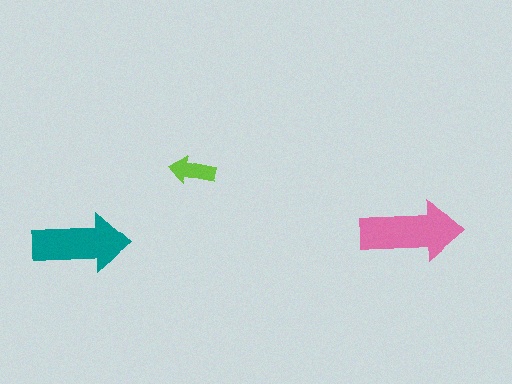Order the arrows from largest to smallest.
the pink one, the teal one, the lime one.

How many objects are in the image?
There are 3 objects in the image.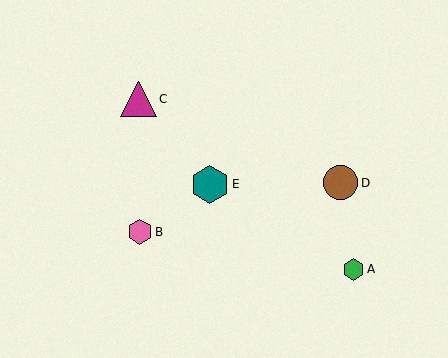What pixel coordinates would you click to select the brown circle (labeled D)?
Click at (341, 183) to select the brown circle D.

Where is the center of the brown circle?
The center of the brown circle is at (341, 183).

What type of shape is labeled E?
Shape E is a teal hexagon.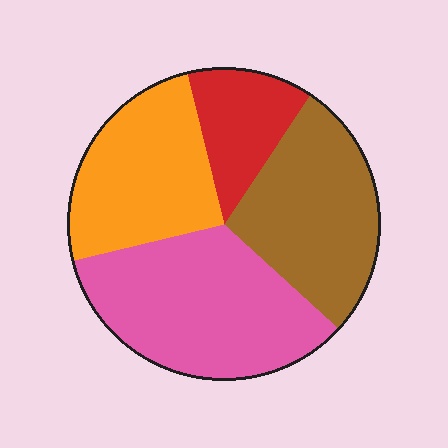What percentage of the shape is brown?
Brown covers roughly 25% of the shape.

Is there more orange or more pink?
Pink.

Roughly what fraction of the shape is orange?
Orange covers around 25% of the shape.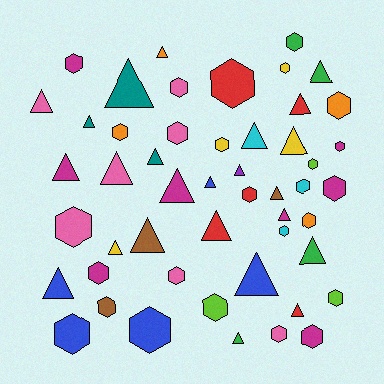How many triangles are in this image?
There are 24 triangles.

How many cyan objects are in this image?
There are 3 cyan objects.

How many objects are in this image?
There are 50 objects.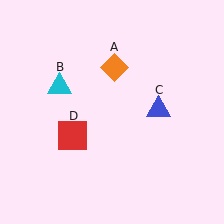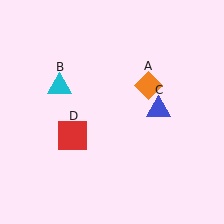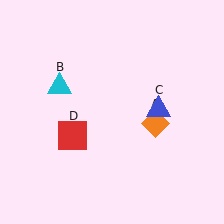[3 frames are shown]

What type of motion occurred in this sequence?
The orange diamond (object A) rotated clockwise around the center of the scene.